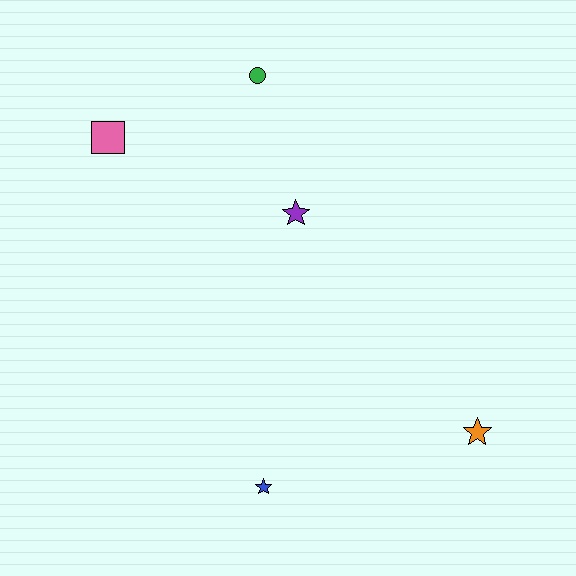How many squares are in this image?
There is 1 square.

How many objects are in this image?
There are 5 objects.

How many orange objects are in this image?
There is 1 orange object.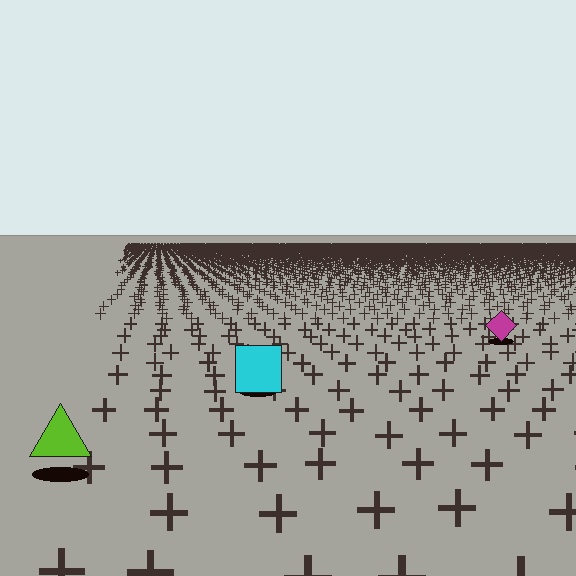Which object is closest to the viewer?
The lime triangle is closest. The texture marks near it are larger and more spread out.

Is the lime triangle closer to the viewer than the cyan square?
Yes. The lime triangle is closer — you can tell from the texture gradient: the ground texture is coarser near it.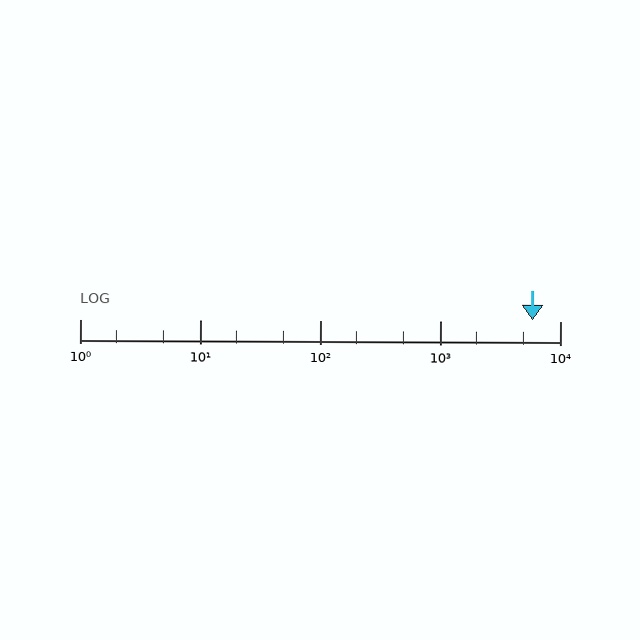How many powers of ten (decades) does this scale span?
The scale spans 4 decades, from 1 to 10000.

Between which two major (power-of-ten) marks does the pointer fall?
The pointer is between 1000 and 10000.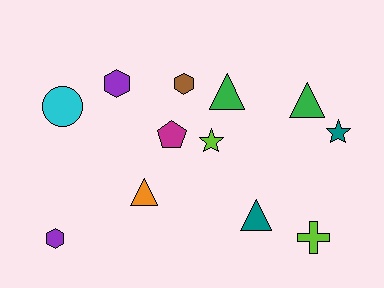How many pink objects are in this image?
There are no pink objects.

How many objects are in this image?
There are 12 objects.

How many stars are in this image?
There are 2 stars.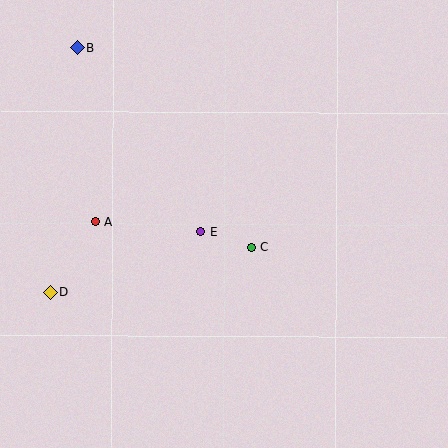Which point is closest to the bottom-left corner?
Point D is closest to the bottom-left corner.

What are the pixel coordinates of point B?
Point B is at (77, 48).